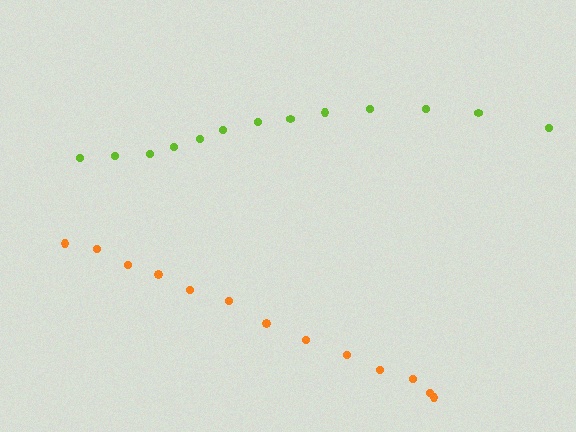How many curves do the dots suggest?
There are 2 distinct paths.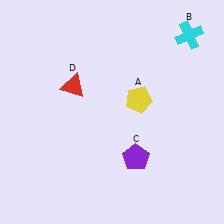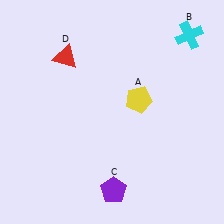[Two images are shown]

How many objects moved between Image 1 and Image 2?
2 objects moved between the two images.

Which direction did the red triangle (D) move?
The red triangle (D) moved up.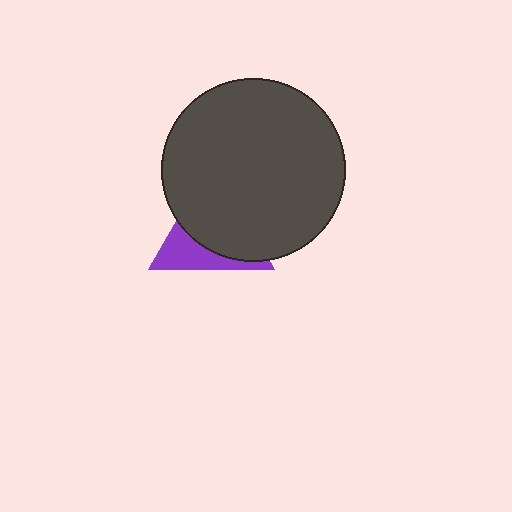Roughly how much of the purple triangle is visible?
A small part of it is visible (roughly 34%).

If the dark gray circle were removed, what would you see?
You would see the complete purple triangle.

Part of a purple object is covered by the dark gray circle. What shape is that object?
It is a triangle.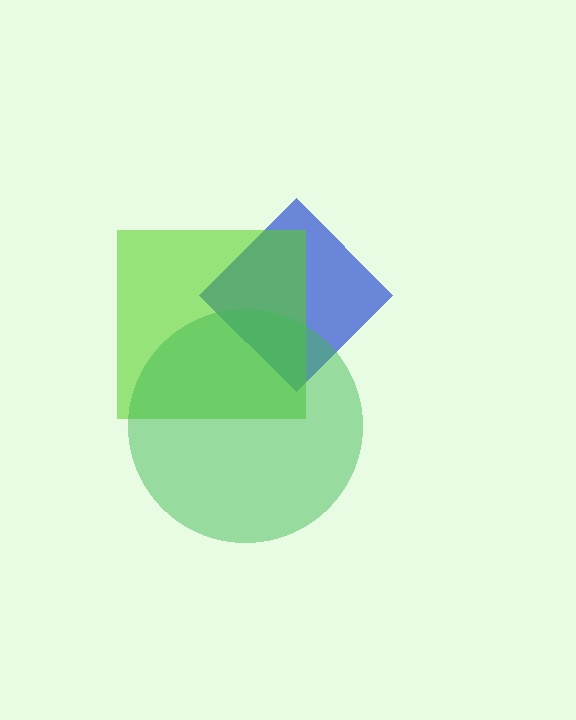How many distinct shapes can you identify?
There are 3 distinct shapes: a blue diamond, a lime square, a green circle.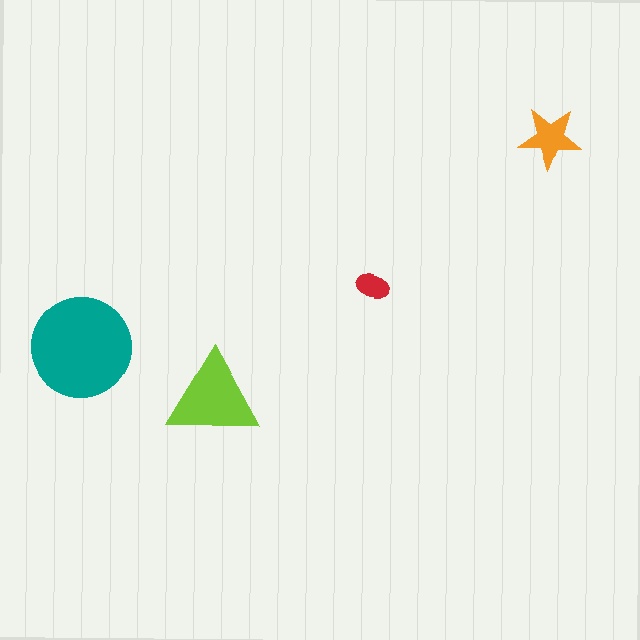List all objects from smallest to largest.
The red ellipse, the orange star, the lime triangle, the teal circle.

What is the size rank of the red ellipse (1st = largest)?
4th.